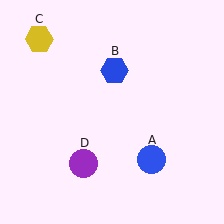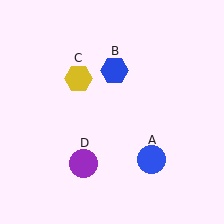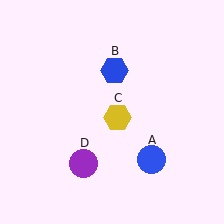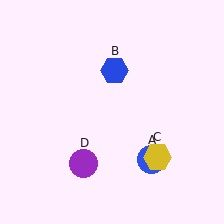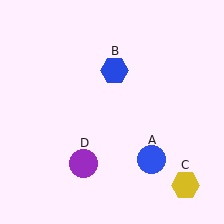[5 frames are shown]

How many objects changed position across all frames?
1 object changed position: yellow hexagon (object C).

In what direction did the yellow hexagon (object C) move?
The yellow hexagon (object C) moved down and to the right.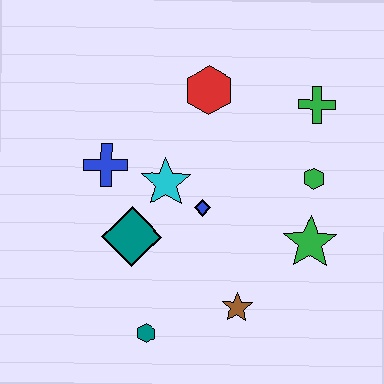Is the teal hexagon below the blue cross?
Yes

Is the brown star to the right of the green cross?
No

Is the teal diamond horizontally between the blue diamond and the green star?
No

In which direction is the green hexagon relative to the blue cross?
The green hexagon is to the right of the blue cross.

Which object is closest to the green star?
The green hexagon is closest to the green star.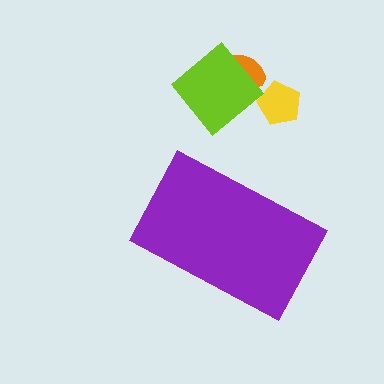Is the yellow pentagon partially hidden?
No, the yellow pentagon is fully visible.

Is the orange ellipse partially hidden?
No, the orange ellipse is fully visible.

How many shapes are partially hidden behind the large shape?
0 shapes are partially hidden.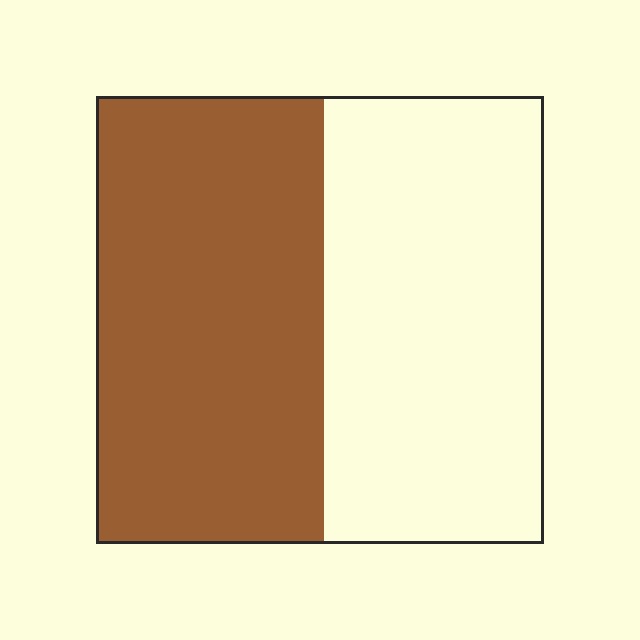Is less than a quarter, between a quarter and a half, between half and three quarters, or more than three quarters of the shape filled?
Between half and three quarters.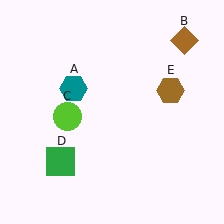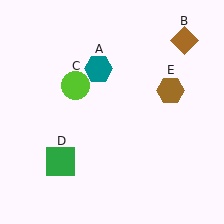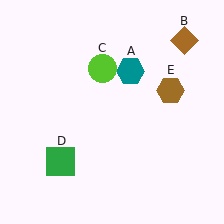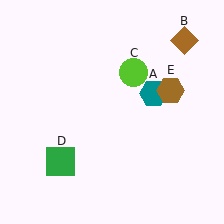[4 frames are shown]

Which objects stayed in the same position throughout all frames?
Brown diamond (object B) and green square (object D) and brown hexagon (object E) remained stationary.